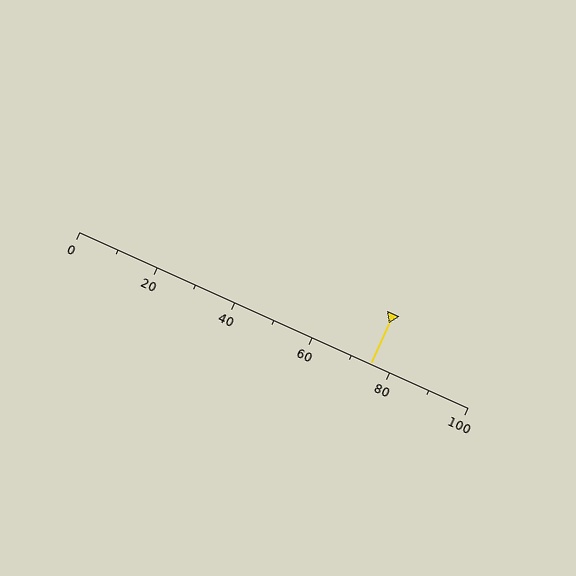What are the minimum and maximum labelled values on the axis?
The axis runs from 0 to 100.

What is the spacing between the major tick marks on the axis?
The major ticks are spaced 20 apart.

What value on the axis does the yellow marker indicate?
The marker indicates approximately 75.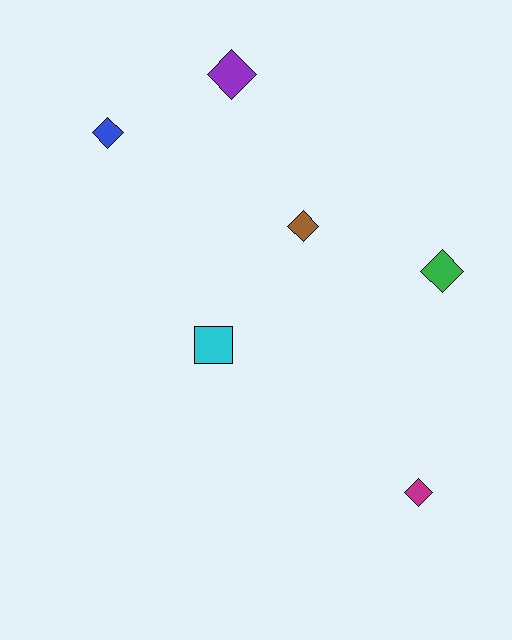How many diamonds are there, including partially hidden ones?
There are 5 diamonds.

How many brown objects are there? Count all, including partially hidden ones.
There is 1 brown object.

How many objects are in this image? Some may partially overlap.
There are 6 objects.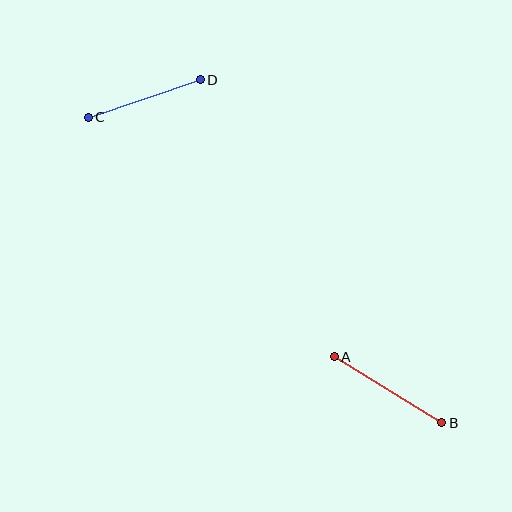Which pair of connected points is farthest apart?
Points A and B are farthest apart.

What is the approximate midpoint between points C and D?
The midpoint is at approximately (144, 99) pixels.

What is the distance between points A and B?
The distance is approximately 126 pixels.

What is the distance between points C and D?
The distance is approximately 118 pixels.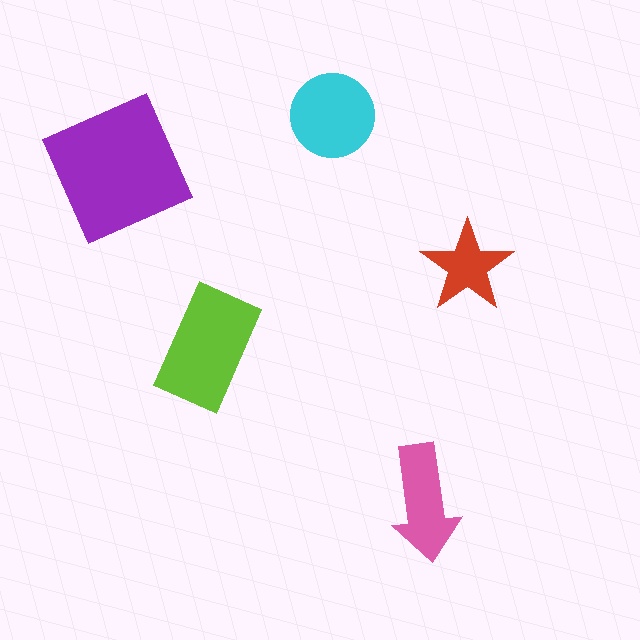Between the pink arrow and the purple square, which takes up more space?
The purple square.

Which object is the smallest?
The red star.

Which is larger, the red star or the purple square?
The purple square.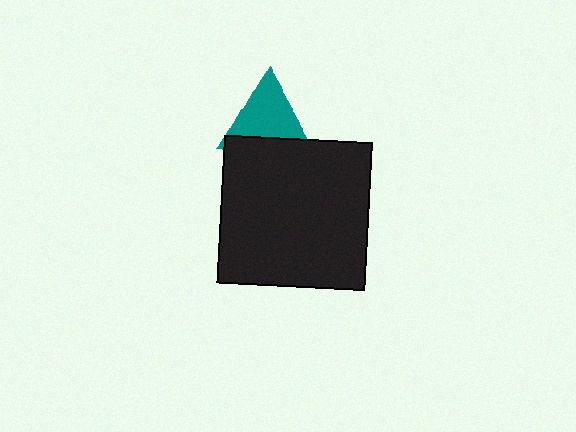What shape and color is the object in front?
The object in front is a black square.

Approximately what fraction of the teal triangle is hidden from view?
Roughly 32% of the teal triangle is hidden behind the black square.